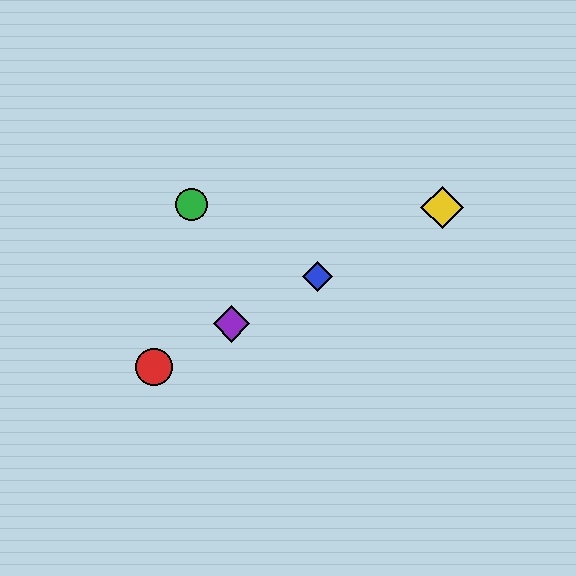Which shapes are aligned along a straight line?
The red circle, the blue diamond, the yellow diamond, the purple diamond are aligned along a straight line.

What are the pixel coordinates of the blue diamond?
The blue diamond is at (317, 276).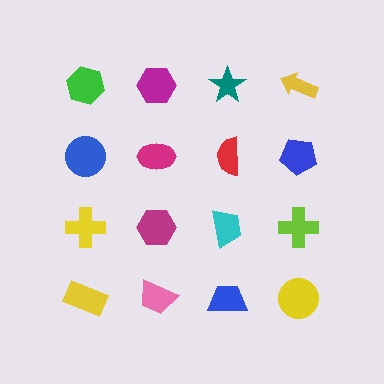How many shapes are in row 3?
4 shapes.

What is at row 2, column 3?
A red semicircle.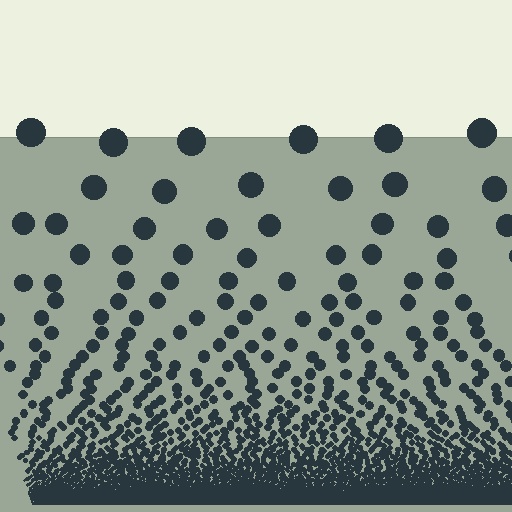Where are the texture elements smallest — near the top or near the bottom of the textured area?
Near the bottom.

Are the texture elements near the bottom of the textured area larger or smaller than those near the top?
Smaller. The gradient is inverted — elements near the bottom are smaller and denser.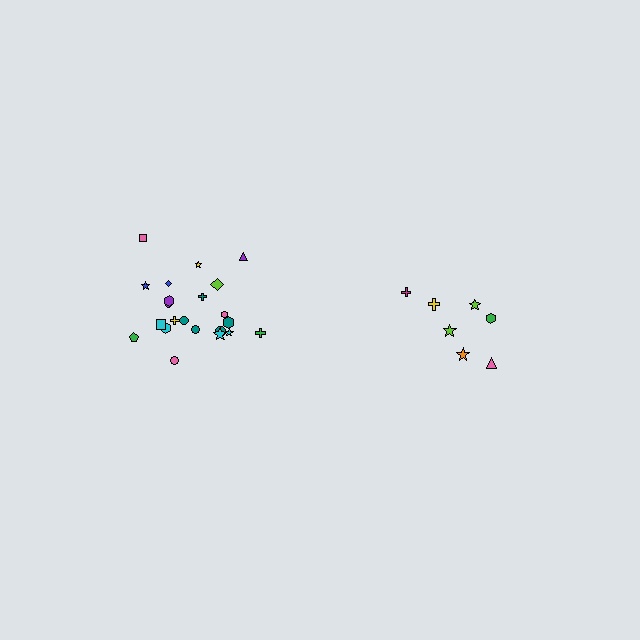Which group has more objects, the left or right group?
The left group.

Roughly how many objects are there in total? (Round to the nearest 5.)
Roughly 30 objects in total.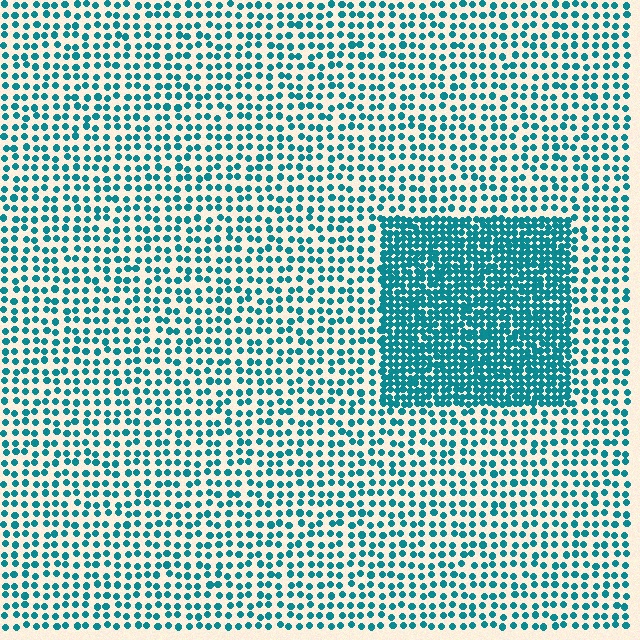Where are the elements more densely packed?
The elements are more densely packed inside the rectangle boundary.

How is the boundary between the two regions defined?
The boundary is defined by a change in element density (approximately 2.4x ratio). All elements are the same color, size, and shape.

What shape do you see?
I see a rectangle.